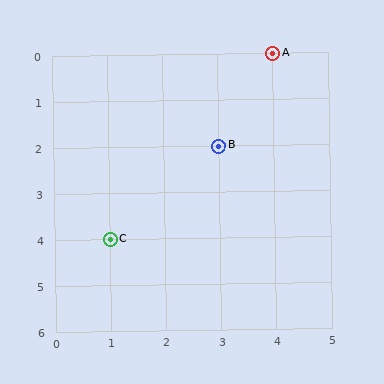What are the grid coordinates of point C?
Point C is at grid coordinates (1, 4).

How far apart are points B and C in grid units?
Points B and C are 2 columns and 2 rows apart (about 2.8 grid units diagonally).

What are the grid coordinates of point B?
Point B is at grid coordinates (3, 2).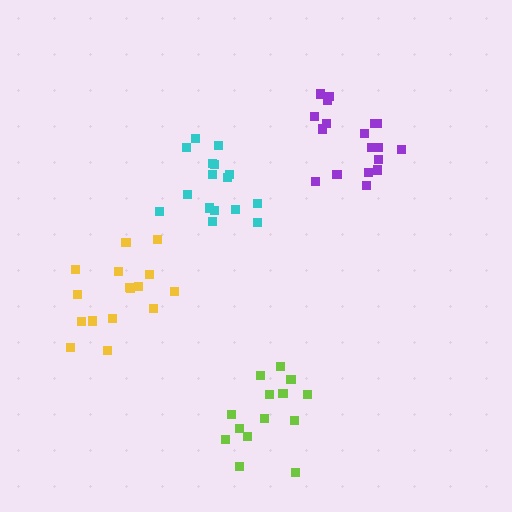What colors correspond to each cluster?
The clusters are colored: cyan, purple, yellow, lime.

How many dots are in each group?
Group 1: 16 dots, Group 2: 18 dots, Group 3: 16 dots, Group 4: 14 dots (64 total).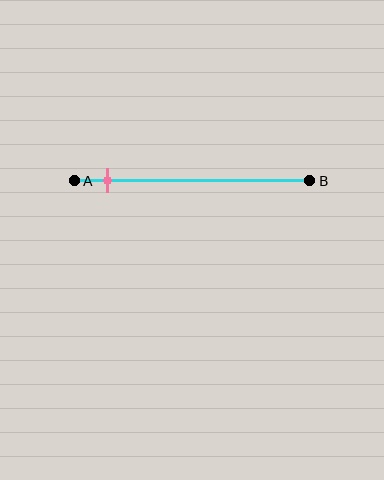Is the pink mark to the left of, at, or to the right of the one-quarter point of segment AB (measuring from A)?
The pink mark is to the left of the one-quarter point of segment AB.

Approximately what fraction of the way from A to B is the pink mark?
The pink mark is approximately 15% of the way from A to B.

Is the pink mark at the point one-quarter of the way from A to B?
No, the mark is at about 15% from A, not at the 25% one-quarter point.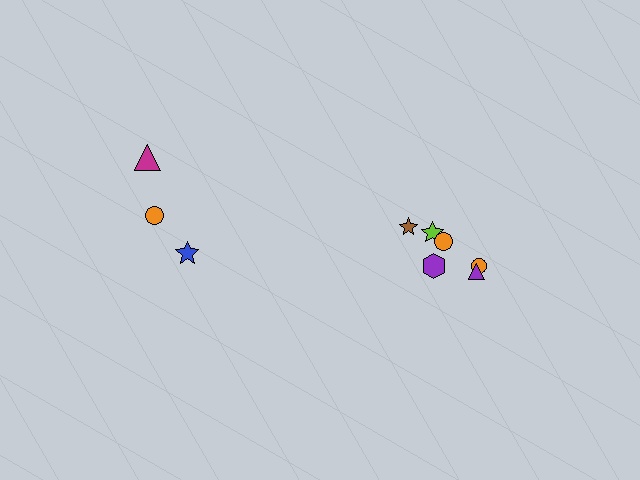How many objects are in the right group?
There are 6 objects.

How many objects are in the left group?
There are 3 objects.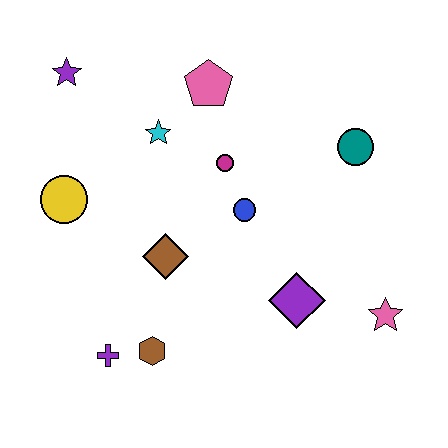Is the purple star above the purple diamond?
Yes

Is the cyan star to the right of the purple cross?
Yes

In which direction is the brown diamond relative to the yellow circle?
The brown diamond is to the right of the yellow circle.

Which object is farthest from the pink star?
The purple star is farthest from the pink star.